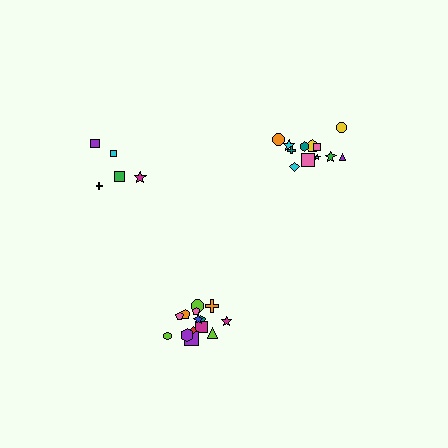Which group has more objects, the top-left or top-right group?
The top-right group.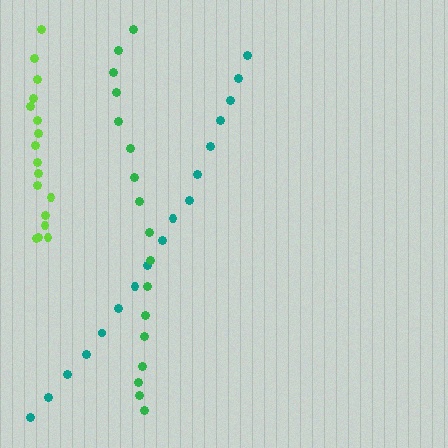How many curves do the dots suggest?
There are 3 distinct paths.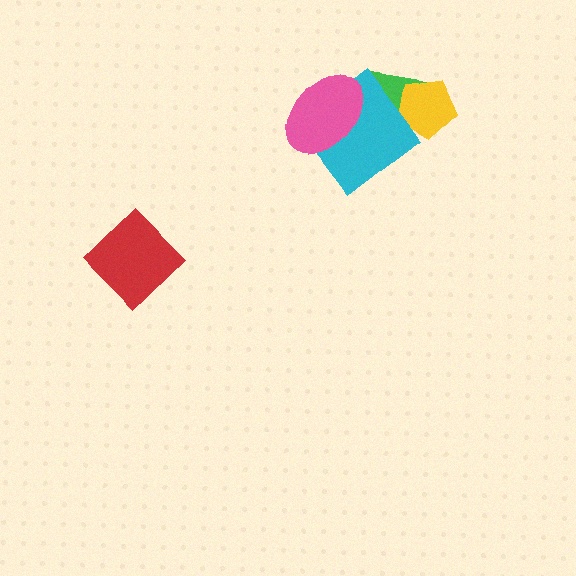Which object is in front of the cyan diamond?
The pink ellipse is in front of the cyan diamond.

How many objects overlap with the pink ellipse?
1 object overlaps with the pink ellipse.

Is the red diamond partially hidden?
No, no other shape covers it.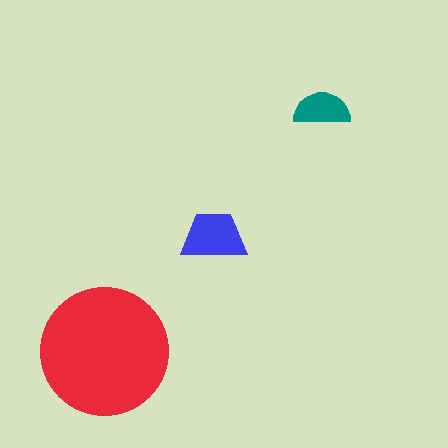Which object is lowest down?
The red circle is bottommost.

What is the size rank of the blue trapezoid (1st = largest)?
2nd.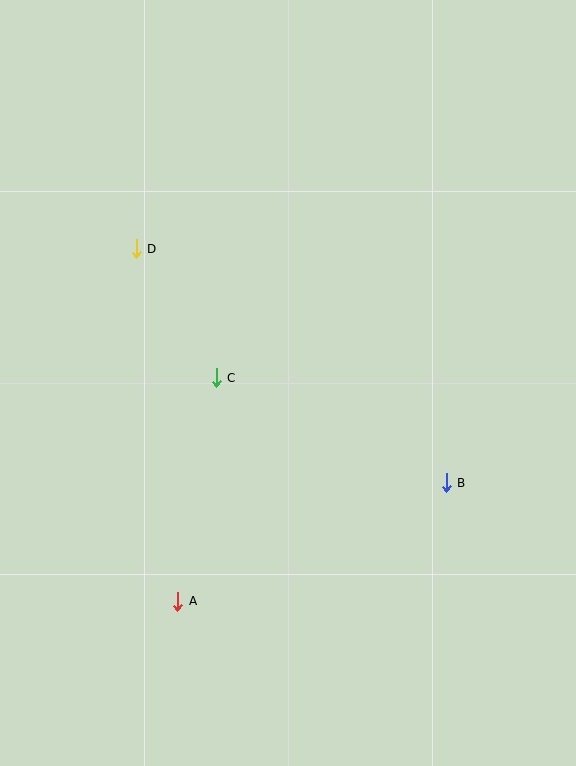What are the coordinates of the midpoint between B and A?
The midpoint between B and A is at (312, 542).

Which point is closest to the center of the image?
Point C at (216, 378) is closest to the center.